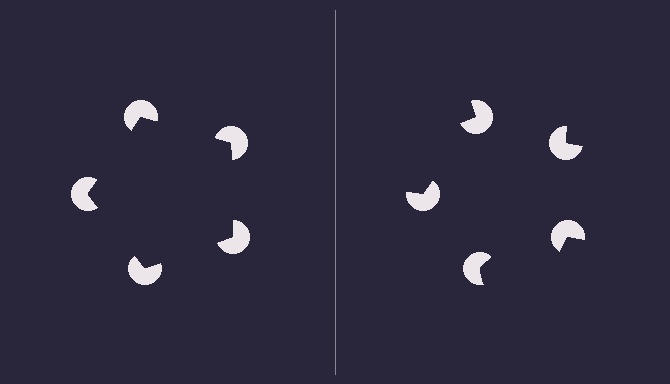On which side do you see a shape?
An illusory pentagon appears on the left side. On the right side the wedge cuts are rotated, so no coherent shape forms.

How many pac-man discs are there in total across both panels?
10 — 5 on each side.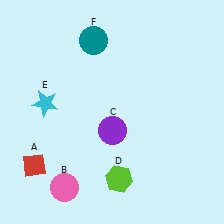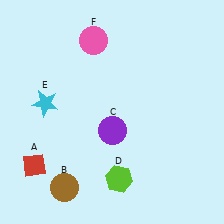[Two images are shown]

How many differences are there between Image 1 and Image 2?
There are 2 differences between the two images.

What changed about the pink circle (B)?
In Image 1, B is pink. In Image 2, it changed to brown.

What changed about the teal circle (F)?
In Image 1, F is teal. In Image 2, it changed to pink.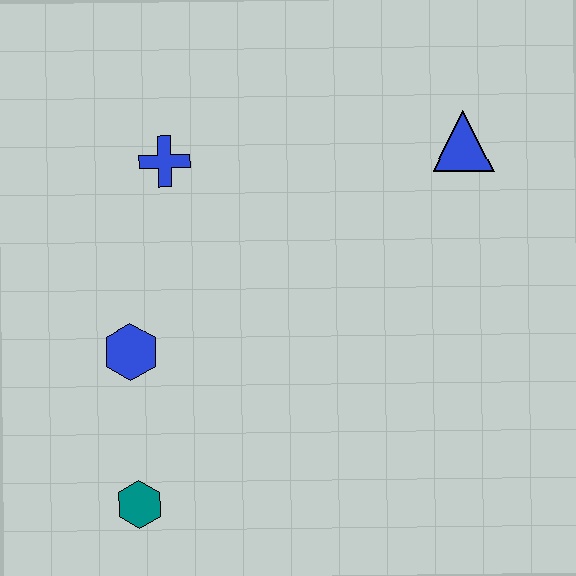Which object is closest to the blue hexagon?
The teal hexagon is closest to the blue hexagon.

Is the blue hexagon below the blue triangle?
Yes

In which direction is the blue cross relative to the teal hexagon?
The blue cross is above the teal hexagon.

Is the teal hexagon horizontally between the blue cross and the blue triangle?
No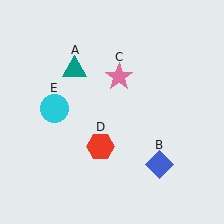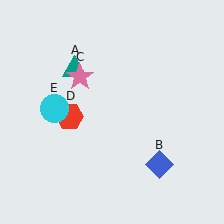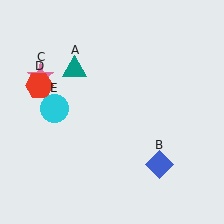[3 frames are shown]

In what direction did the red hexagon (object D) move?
The red hexagon (object D) moved up and to the left.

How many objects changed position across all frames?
2 objects changed position: pink star (object C), red hexagon (object D).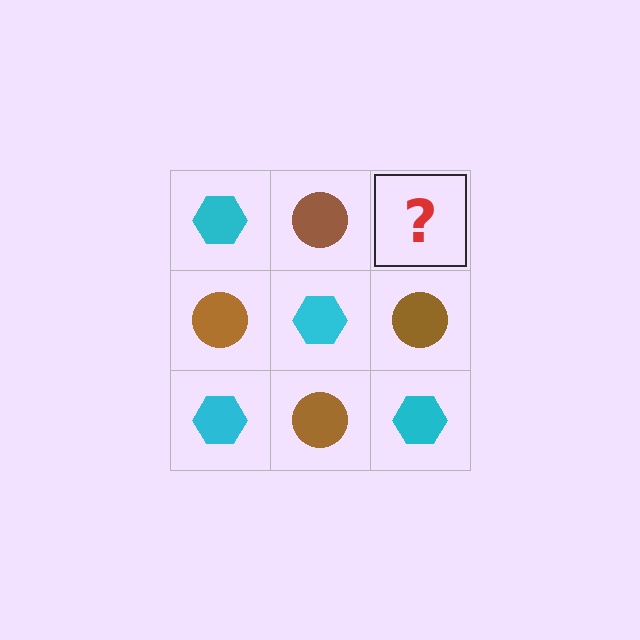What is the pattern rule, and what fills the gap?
The rule is that it alternates cyan hexagon and brown circle in a checkerboard pattern. The gap should be filled with a cyan hexagon.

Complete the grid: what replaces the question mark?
The question mark should be replaced with a cyan hexagon.